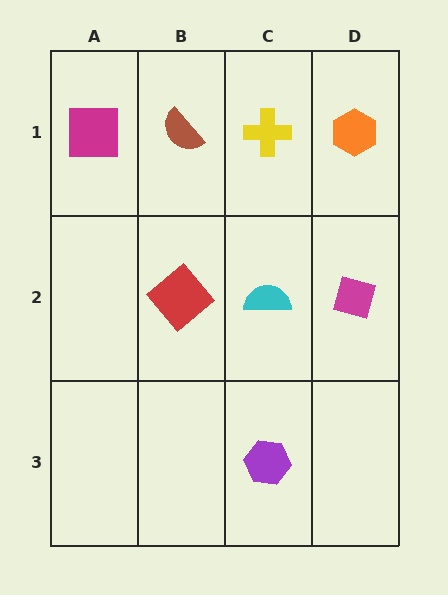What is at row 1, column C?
A yellow cross.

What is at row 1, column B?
A brown semicircle.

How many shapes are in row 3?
1 shape.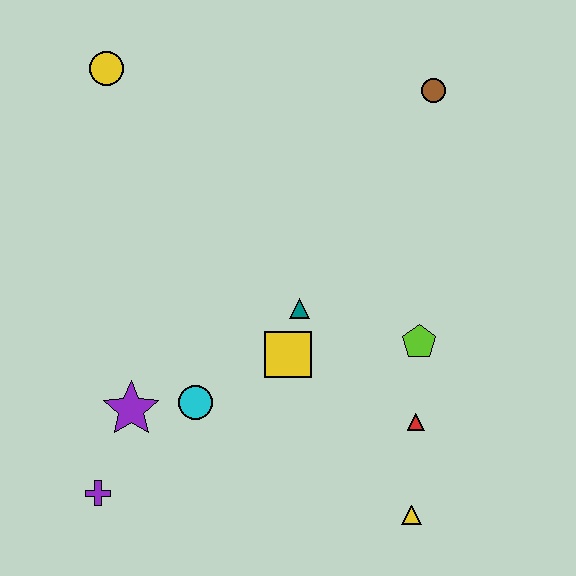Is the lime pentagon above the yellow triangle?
Yes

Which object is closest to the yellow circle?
The teal triangle is closest to the yellow circle.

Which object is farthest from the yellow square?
The yellow circle is farthest from the yellow square.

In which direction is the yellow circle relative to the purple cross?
The yellow circle is above the purple cross.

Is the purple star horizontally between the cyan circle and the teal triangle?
No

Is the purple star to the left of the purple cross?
No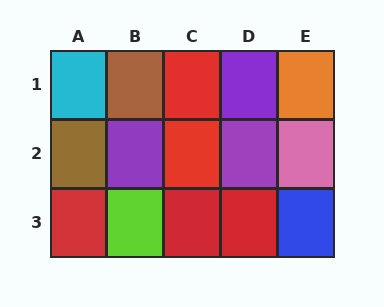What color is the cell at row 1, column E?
Orange.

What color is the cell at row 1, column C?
Red.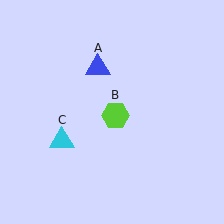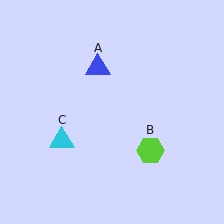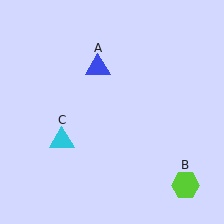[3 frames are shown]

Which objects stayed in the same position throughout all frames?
Blue triangle (object A) and cyan triangle (object C) remained stationary.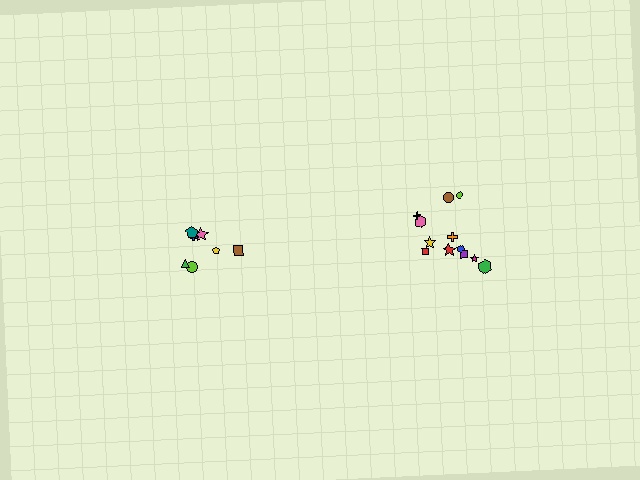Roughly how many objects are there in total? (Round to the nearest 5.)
Roughly 20 objects in total.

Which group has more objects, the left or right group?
The right group.